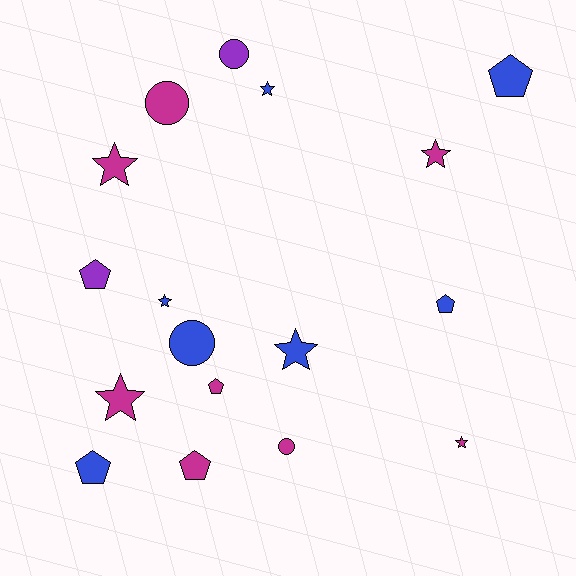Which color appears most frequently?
Magenta, with 8 objects.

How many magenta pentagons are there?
There are 2 magenta pentagons.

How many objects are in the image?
There are 17 objects.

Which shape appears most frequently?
Star, with 7 objects.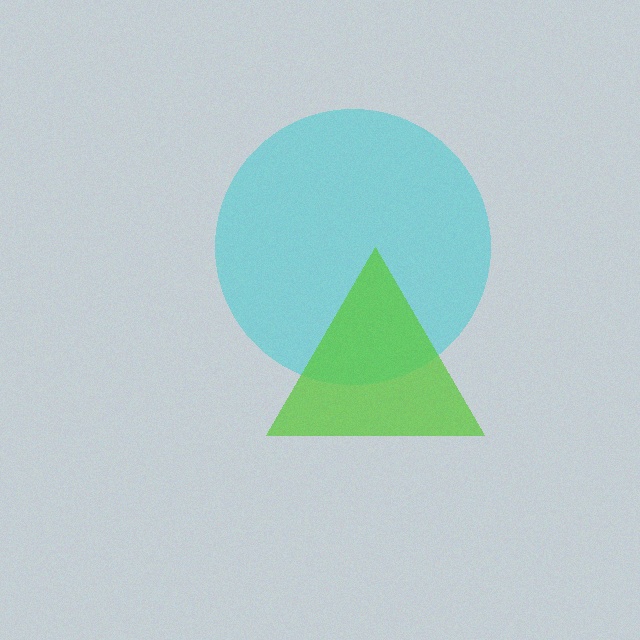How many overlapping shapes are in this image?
There are 2 overlapping shapes in the image.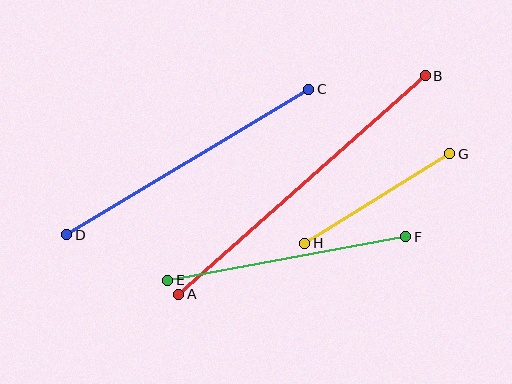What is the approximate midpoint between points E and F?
The midpoint is at approximately (287, 259) pixels.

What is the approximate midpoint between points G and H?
The midpoint is at approximately (377, 198) pixels.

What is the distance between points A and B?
The distance is approximately 329 pixels.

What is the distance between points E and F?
The distance is approximately 242 pixels.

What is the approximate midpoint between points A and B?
The midpoint is at approximately (302, 185) pixels.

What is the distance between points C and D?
The distance is approximately 283 pixels.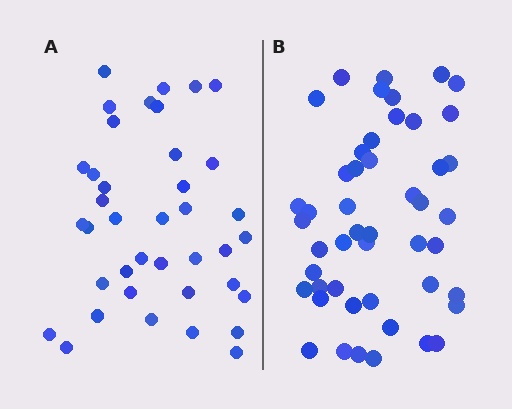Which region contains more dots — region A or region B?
Region B (the right region) has more dots.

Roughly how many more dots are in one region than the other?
Region B has roughly 8 or so more dots than region A.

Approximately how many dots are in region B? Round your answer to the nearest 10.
About 50 dots. (The exact count is 48, which rounds to 50.)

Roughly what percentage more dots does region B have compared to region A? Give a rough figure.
About 25% more.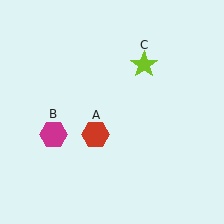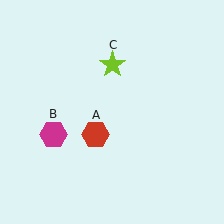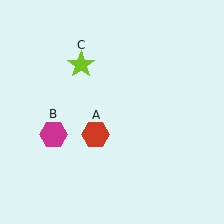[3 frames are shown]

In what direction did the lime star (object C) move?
The lime star (object C) moved left.